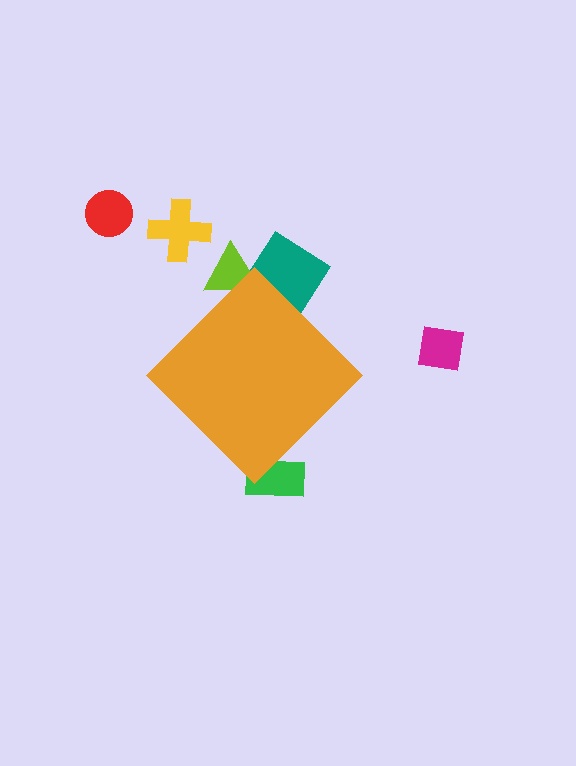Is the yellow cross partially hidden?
No, the yellow cross is fully visible.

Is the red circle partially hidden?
No, the red circle is fully visible.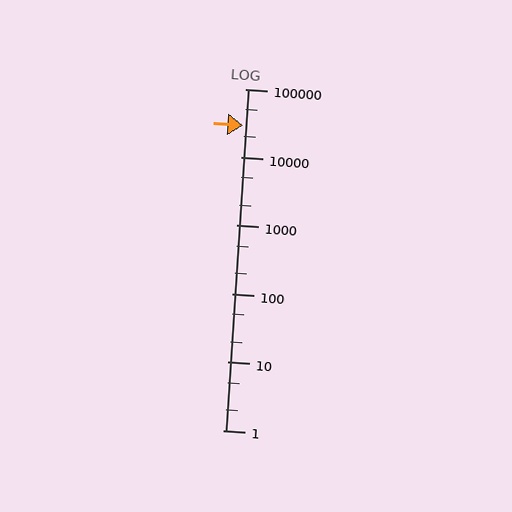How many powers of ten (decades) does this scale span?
The scale spans 5 decades, from 1 to 100000.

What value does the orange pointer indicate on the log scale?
The pointer indicates approximately 29000.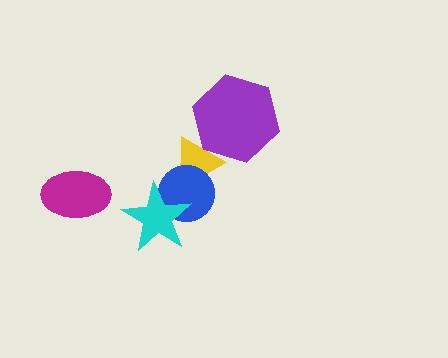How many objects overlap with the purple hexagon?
1 object overlaps with the purple hexagon.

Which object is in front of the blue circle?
The cyan star is in front of the blue circle.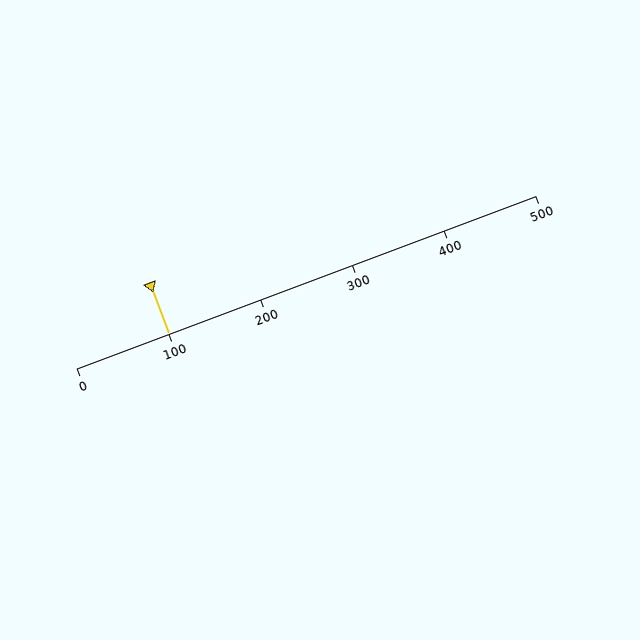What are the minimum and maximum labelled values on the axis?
The axis runs from 0 to 500.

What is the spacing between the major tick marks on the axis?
The major ticks are spaced 100 apart.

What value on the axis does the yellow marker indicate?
The marker indicates approximately 100.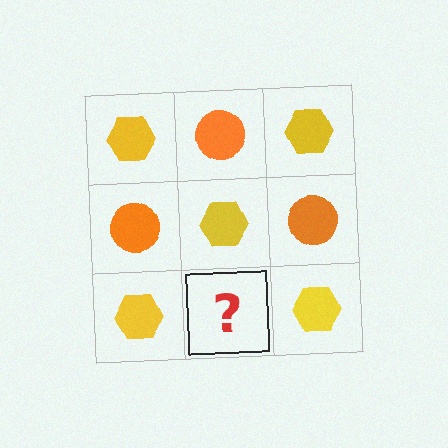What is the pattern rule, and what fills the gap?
The rule is that it alternates yellow hexagon and orange circle in a checkerboard pattern. The gap should be filled with an orange circle.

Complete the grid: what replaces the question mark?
The question mark should be replaced with an orange circle.